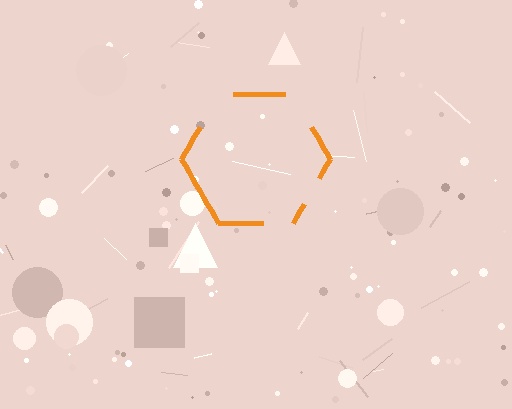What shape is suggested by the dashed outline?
The dashed outline suggests a hexagon.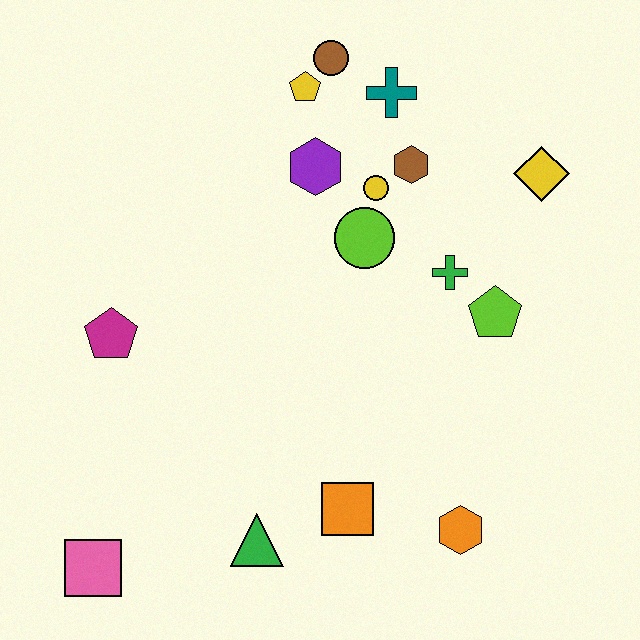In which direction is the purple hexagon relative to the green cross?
The purple hexagon is to the left of the green cross.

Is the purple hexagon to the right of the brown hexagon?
No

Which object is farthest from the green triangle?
The brown circle is farthest from the green triangle.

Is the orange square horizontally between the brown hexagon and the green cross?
No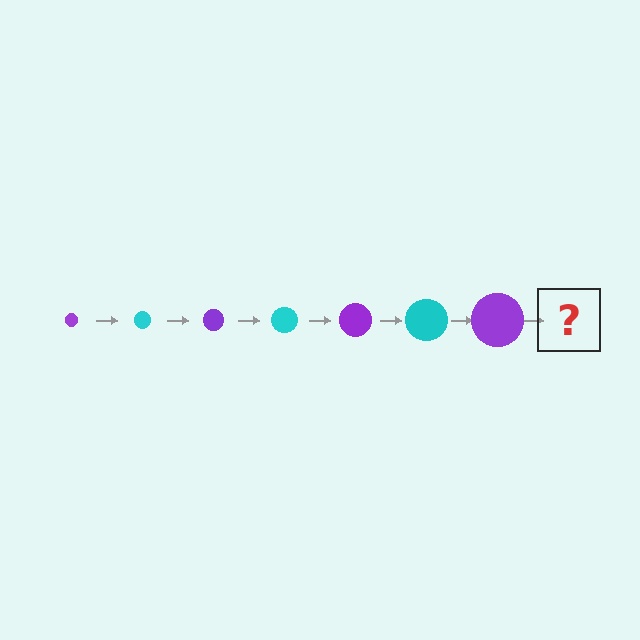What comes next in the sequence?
The next element should be a cyan circle, larger than the previous one.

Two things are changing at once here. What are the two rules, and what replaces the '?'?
The two rules are that the circle grows larger each step and the color cycles through purple and cyan. The '?' should be a cyan circle, larger than the previous one.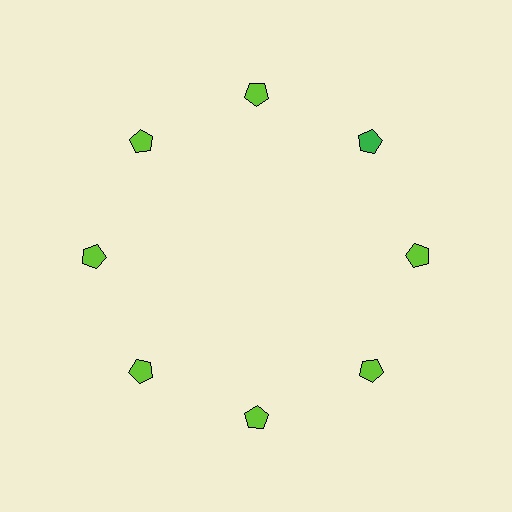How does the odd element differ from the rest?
It has a different color: green instead of lime.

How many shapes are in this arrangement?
There are 8 shapes arranged in a ring pattern.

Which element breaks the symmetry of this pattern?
The green pentagon at roughly the 2 o'clock position breaks the symmetry. All other shapes are lime pentagons.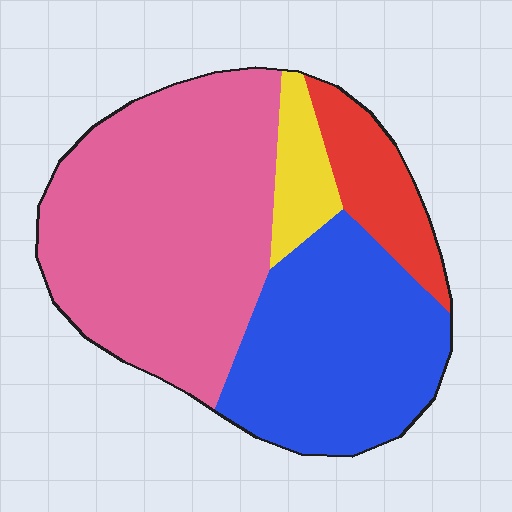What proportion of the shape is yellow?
Yellow covers 7% of the shape.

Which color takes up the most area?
Pink, at roughly 50%.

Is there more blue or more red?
Blue.